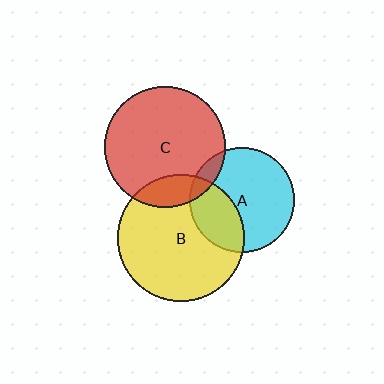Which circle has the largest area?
Circle B (yellow).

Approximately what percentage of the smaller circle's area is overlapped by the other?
Approximately 10%.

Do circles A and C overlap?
Yes.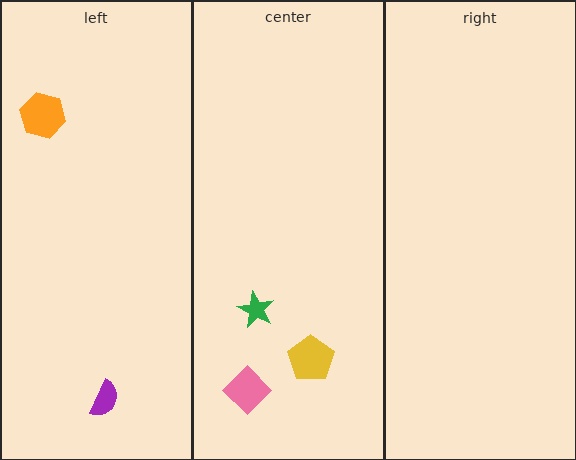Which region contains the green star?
The center region.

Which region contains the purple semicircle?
The left region.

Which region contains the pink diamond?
The center region.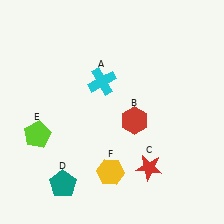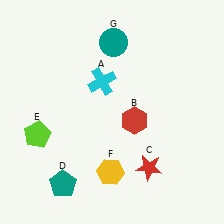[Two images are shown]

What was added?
A teal circle (G) was added in Image 2.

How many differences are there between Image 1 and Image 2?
There is 1 difference between the two images.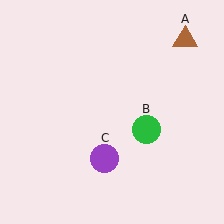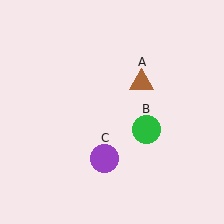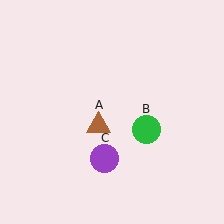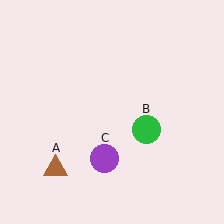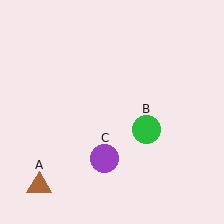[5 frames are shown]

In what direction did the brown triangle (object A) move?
The brown triangle (object A) moved down and to the left.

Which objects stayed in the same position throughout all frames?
Green circle (object B) and purple circle (object C) remained stationary.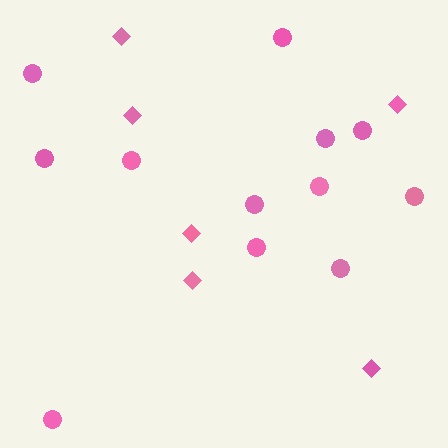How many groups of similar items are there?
There are 2 groups: one group of circles (12) and one group of diamonds (6).